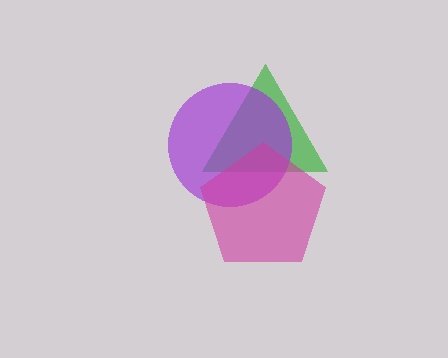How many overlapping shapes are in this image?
There are 3 overlapping shapes in the image.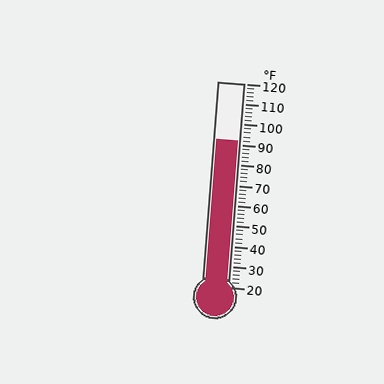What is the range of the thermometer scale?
The thermometer scale ranges from 20°F to 120°F.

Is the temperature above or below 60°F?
The temperature is above 60°F.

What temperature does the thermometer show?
The thermometer shows approximately 92°F.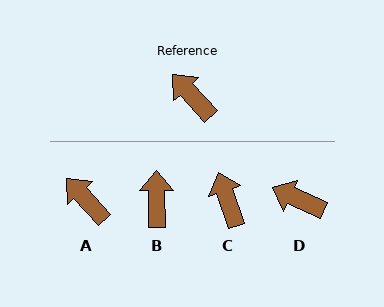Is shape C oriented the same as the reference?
No, it is off by about 24 degrees.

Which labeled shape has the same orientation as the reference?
A.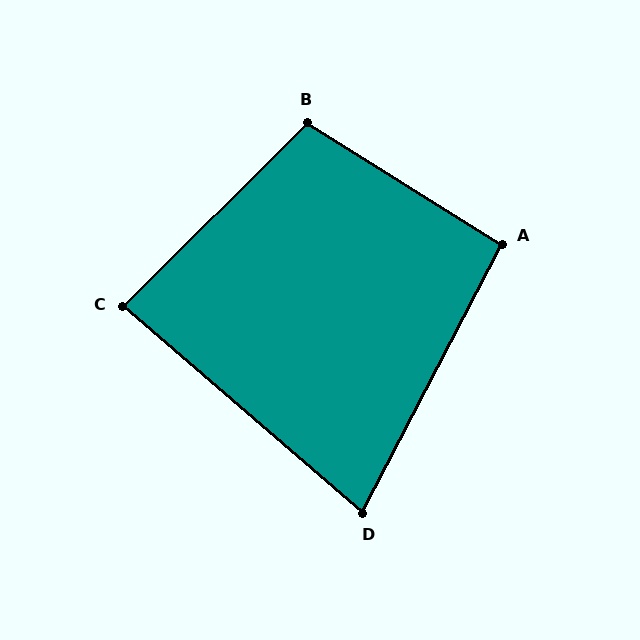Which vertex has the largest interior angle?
B, at approximately 103 degrees.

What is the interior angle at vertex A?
Approximately 94 degrees (approximately right).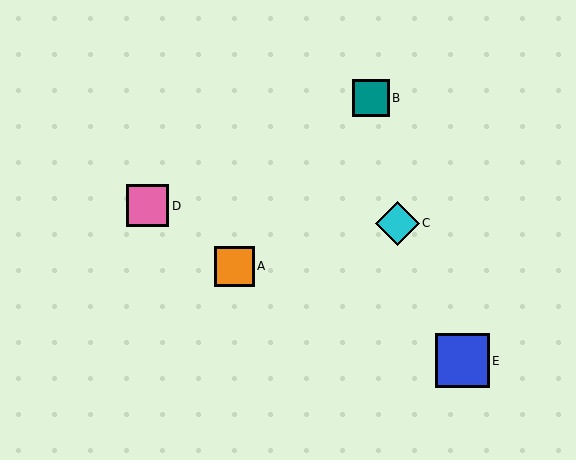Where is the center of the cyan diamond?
The center of the cyan diamond is at (397, 223).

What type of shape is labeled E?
Shape E is a blue square.